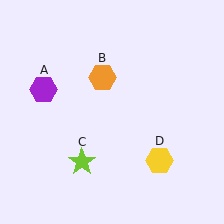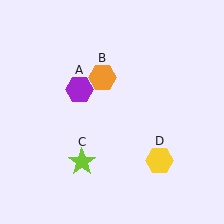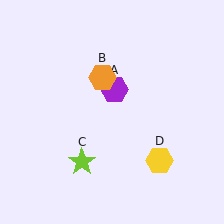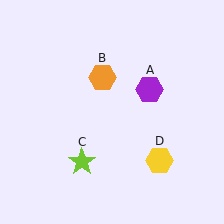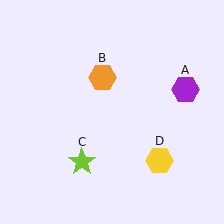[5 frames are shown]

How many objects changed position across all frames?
1 object changed position: purple hexagon (object A).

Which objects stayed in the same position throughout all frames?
Orange hexagon (object B) and lime star (object C) and yellow hexagon (object D) remained stationary.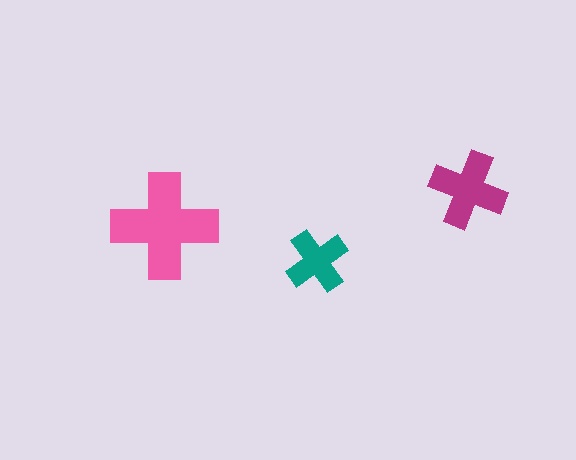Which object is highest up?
The magenta cross is topmost.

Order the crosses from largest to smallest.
the pink one, the magenta one, the teal one.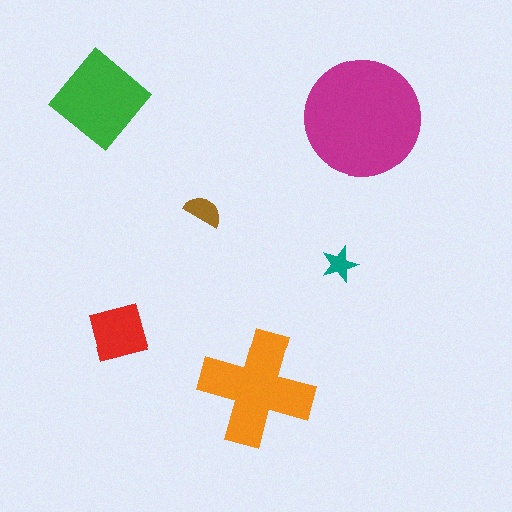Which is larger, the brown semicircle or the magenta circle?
The magenta circle.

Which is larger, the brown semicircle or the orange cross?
The orange cross.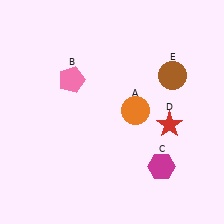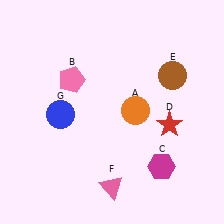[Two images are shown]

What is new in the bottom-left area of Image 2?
A pink triangle (F) was added in the bottom-left area of Image 2.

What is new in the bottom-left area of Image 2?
A blue circle (G) was added in the bottom-left area of Image 2.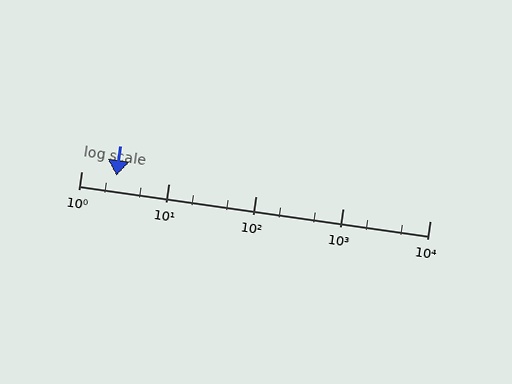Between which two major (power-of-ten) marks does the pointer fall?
The pointer is between 1 and 10.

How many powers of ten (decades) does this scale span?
The scale spans 4 decades, from 1 to 10000.